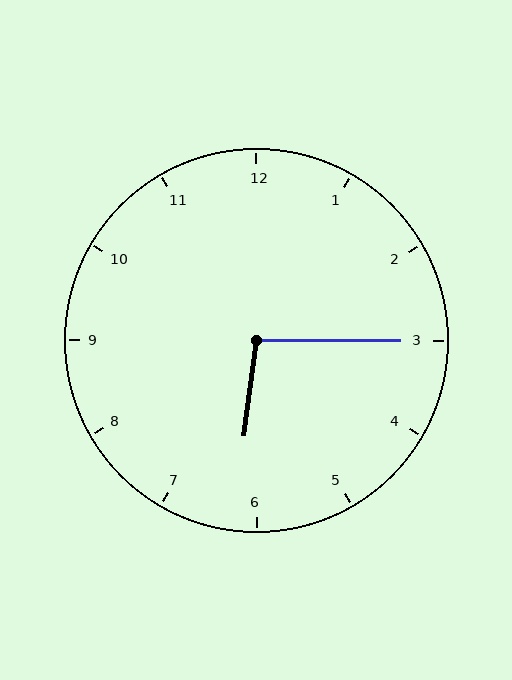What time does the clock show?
6:15.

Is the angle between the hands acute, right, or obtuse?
It is obtuse.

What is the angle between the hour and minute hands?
Approximately 98 degrees.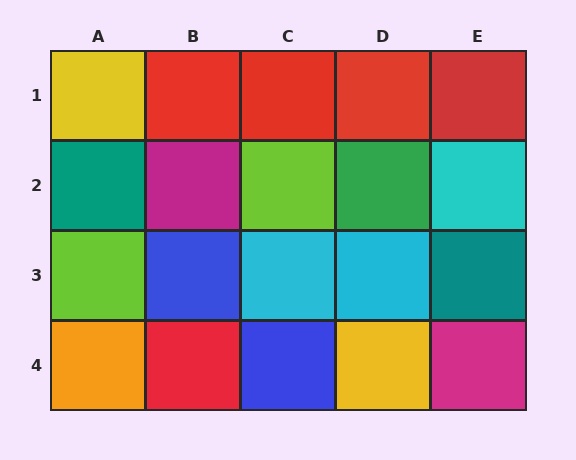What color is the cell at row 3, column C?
Cyan.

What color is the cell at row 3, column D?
Cyan.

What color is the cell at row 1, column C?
Red.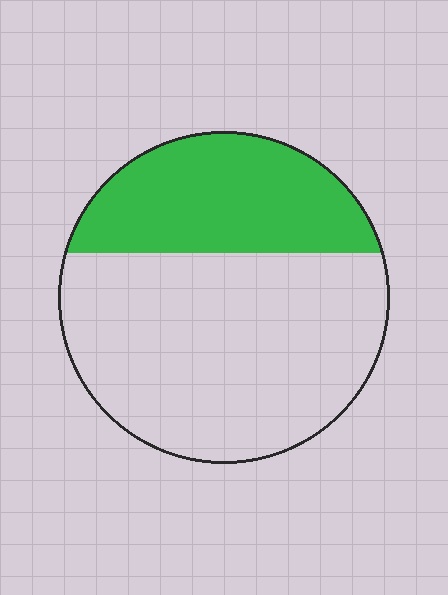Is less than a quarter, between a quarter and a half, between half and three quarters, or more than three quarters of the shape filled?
Between a quarter and a half.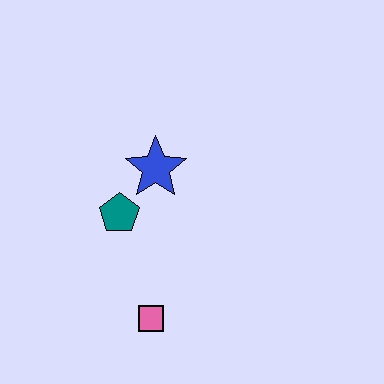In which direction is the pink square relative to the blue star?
The pink square is below the blue star.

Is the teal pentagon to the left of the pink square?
Yes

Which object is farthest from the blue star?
The pink square is farthest from the blue star.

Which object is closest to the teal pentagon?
The blue star is closest to the teal pentagon.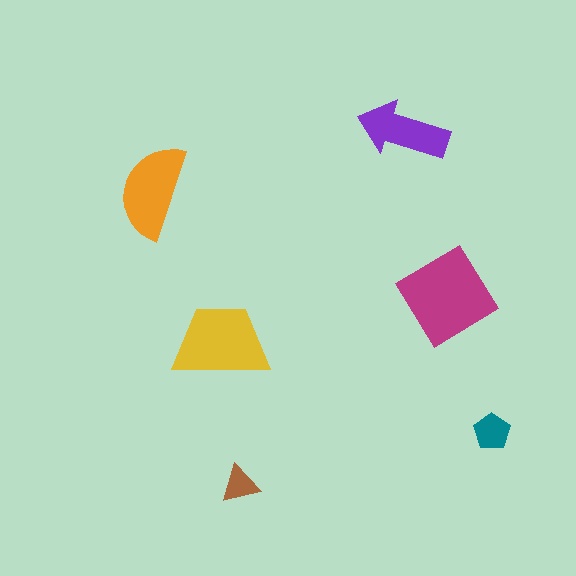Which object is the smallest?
The brown triangle.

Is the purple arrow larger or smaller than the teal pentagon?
Larger.